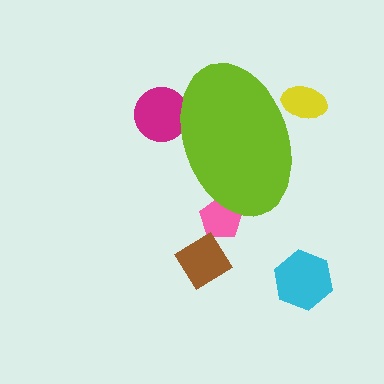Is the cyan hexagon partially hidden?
No, the cyan hexagon is fully visible.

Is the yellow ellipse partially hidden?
Yes, the yellow ellipse is partially hidden behind the lime ellipse.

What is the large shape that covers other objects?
A lime ellipse.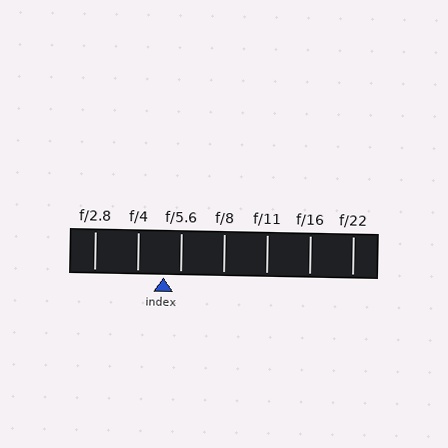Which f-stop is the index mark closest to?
The index mark is closest to f/5.6.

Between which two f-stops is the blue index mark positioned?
The index mark is between f/4 and f/5.6.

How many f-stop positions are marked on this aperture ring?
There are 7 f-stop positions marked.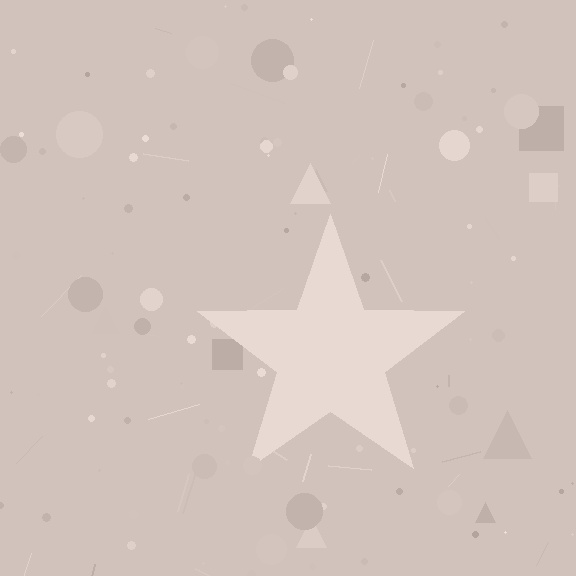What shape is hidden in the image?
A star is hidden in the image.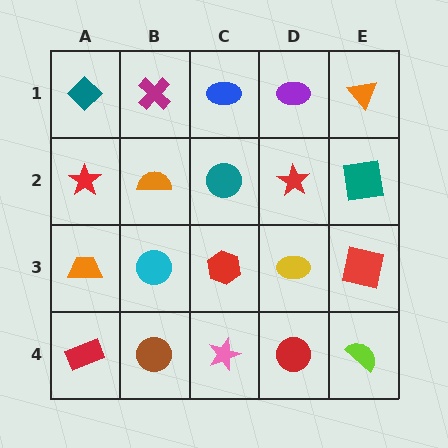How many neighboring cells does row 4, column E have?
2.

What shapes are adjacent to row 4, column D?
A yellow ellipse (row 3, column D), a pink star (row 4, column C), a lime semicircle (row 4, column E).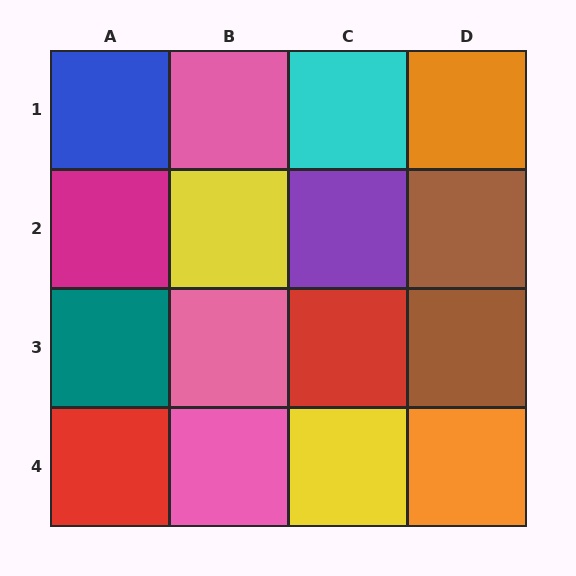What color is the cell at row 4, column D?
Orange.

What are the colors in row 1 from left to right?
Blue, pink, cyan, orange.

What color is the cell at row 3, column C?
Red.